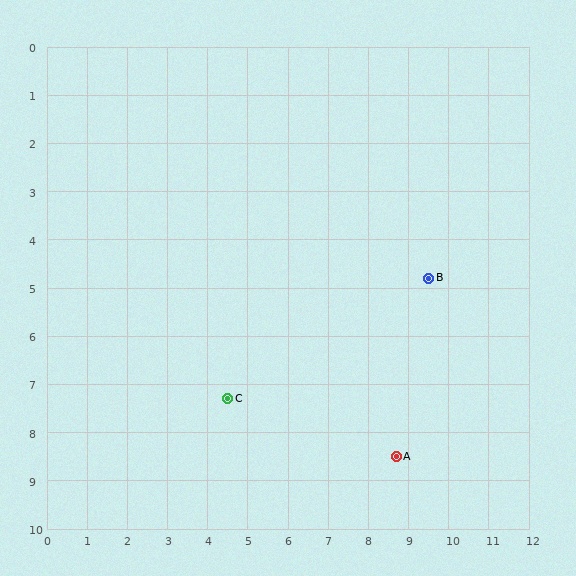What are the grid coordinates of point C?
Point C is at approximately (4.5, 7.3).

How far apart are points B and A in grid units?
Points B and A are about 3.8 grid units apart.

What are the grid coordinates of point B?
Point B is at approximately (9.5, 4.8).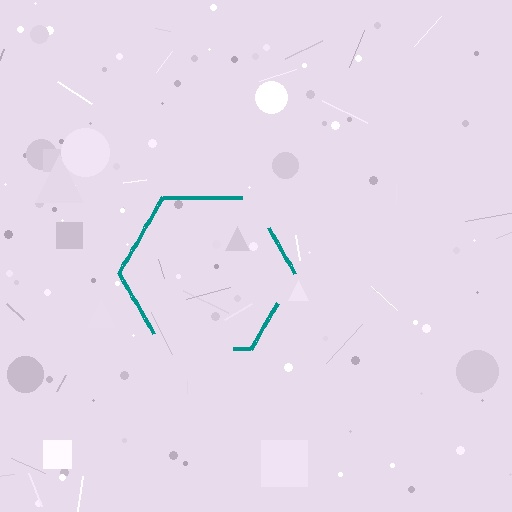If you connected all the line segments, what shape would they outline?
They would outline a hexagon.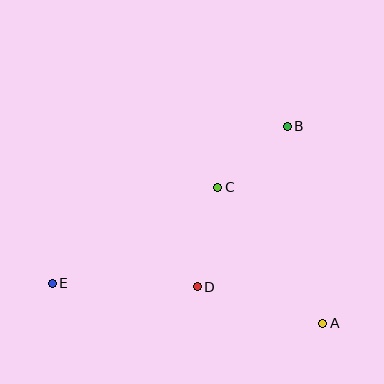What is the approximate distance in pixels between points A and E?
The distance between A and E is approximately 273 pixels.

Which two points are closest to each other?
Points B and C are closest to each other.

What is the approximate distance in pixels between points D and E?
The distance between D and E is approximately 145 pixels.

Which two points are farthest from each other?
Points B and E are farthest from each other.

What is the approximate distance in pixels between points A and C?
The distance between A and C is approximately 172 pixels.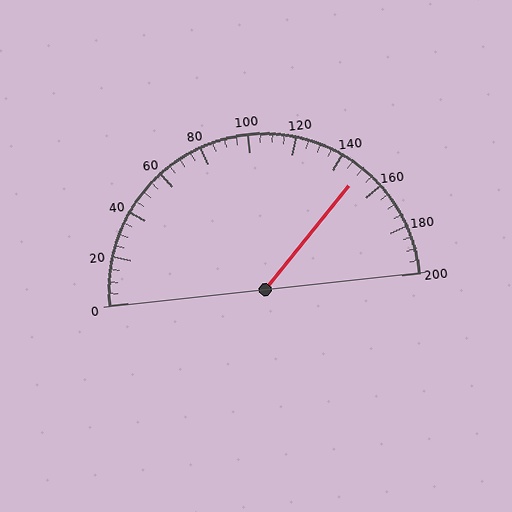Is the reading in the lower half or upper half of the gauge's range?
The reading is in the upper half of the range (0 to 200).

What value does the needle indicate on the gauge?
The needle indicates approximately 150.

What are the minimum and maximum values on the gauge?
The gauge ranges from 0 to 200.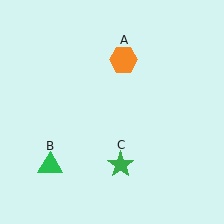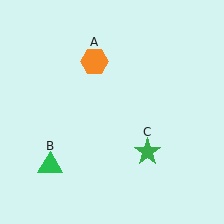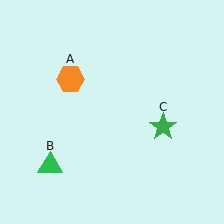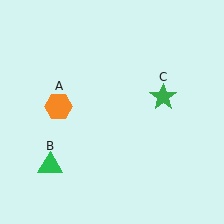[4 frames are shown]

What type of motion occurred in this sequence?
The orange hexagon (object A), green star (object C) rotated counterclockwise around the center of the scene.